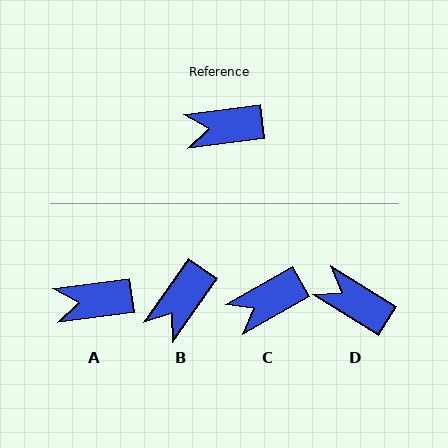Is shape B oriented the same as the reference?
No, it is off by about 47 degrees.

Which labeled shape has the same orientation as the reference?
A.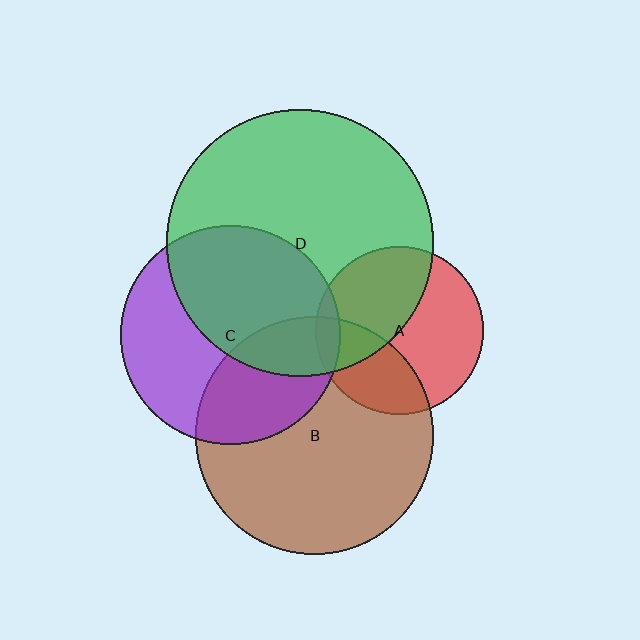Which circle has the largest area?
Circle D (green).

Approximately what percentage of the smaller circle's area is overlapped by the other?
Approximately 30%.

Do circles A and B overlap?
Yes.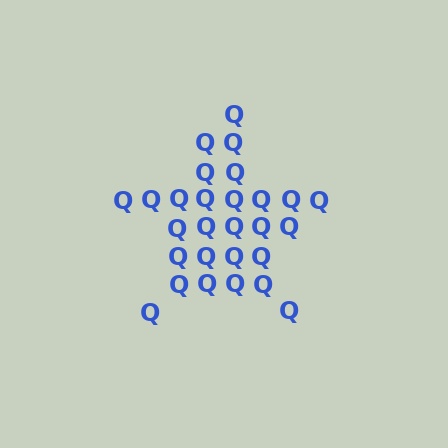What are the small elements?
The small elements are letter Q's.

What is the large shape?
The large shape is a star.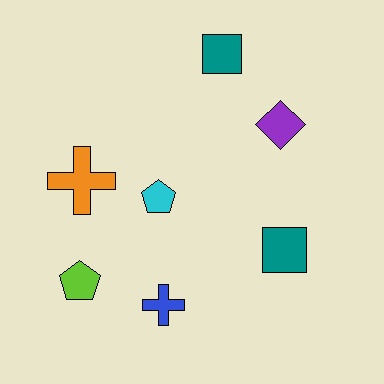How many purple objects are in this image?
There is 1 purple object.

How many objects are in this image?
There are 7 objects.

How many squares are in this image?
There are 2 squares.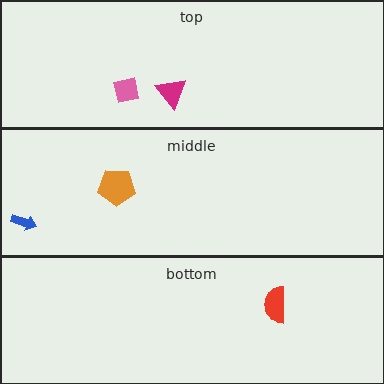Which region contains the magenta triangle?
The top region.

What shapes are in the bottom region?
The red semicircle.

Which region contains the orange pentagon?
The middle region.